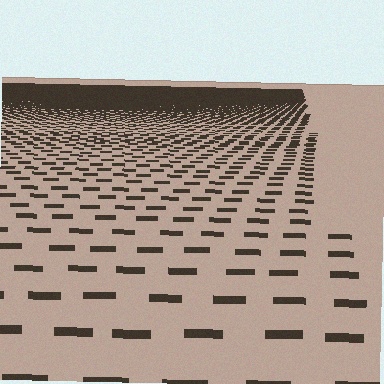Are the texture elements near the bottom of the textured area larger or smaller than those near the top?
Larger. Near the bottom, elements are closer to the viewer and appear at a bigger on-screen size.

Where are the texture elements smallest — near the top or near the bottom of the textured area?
Near the top.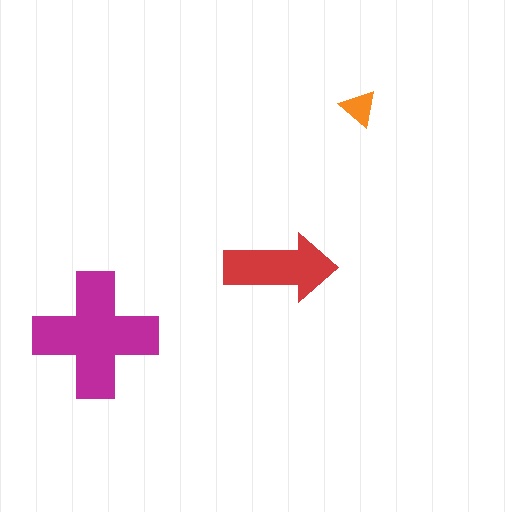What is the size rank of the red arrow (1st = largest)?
2nd.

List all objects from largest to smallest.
The magenta cross, the red arrow, the orange triangle.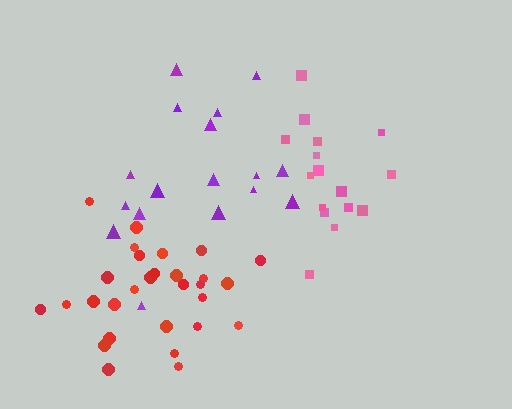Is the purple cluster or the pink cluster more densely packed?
Pink.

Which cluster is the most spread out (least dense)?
Purple.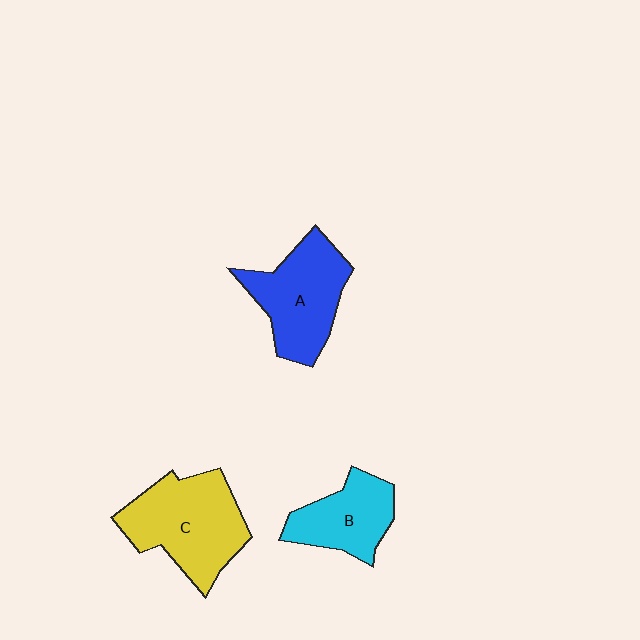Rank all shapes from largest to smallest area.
From largest to smallest: C (yellow), A (blue), B (cyan).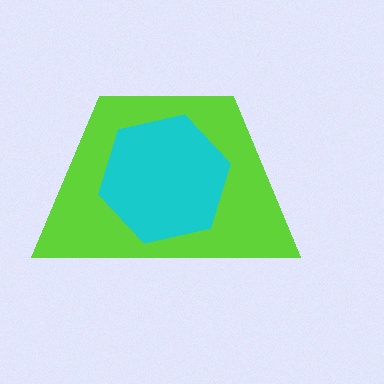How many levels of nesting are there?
2.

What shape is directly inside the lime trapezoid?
The cyan hexagon.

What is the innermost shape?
The cyan hexagon.